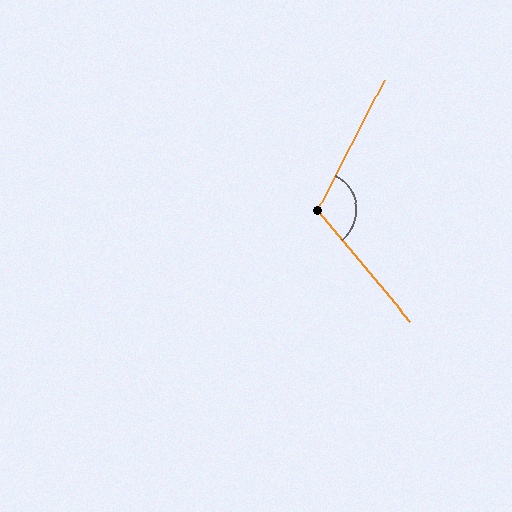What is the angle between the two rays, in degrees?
Approximately 113 degrees.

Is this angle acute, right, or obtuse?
It is obtuse.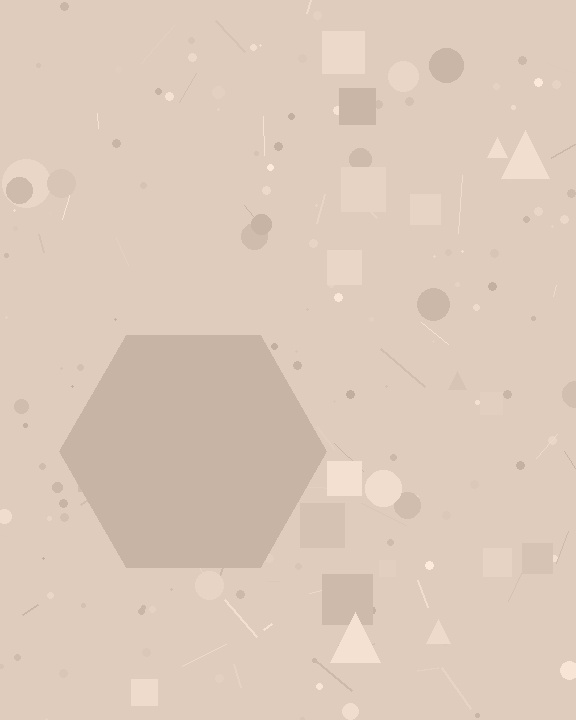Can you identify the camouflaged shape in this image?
The camouflaged shape is a hexagon.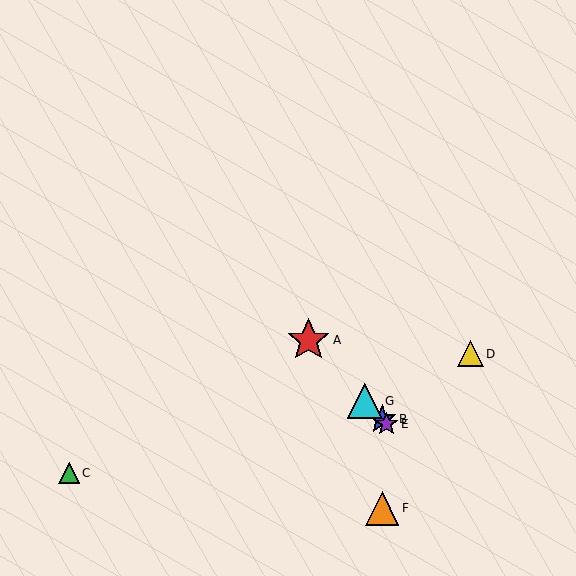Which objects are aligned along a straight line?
Objects A, B, E, G are aligned along a straight line.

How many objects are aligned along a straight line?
4 objects (A, B, E, G) are aligned along a straight line.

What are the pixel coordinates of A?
Object A is at (308, 340).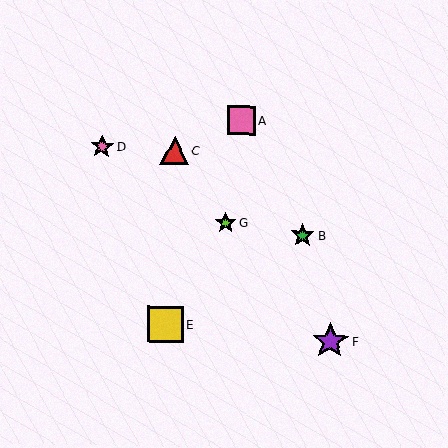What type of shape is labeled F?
Shape F is a purple star.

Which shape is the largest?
The purple star (labeled F) is the largest.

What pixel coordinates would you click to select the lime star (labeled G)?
Click at (226, 223) to select the lime star G.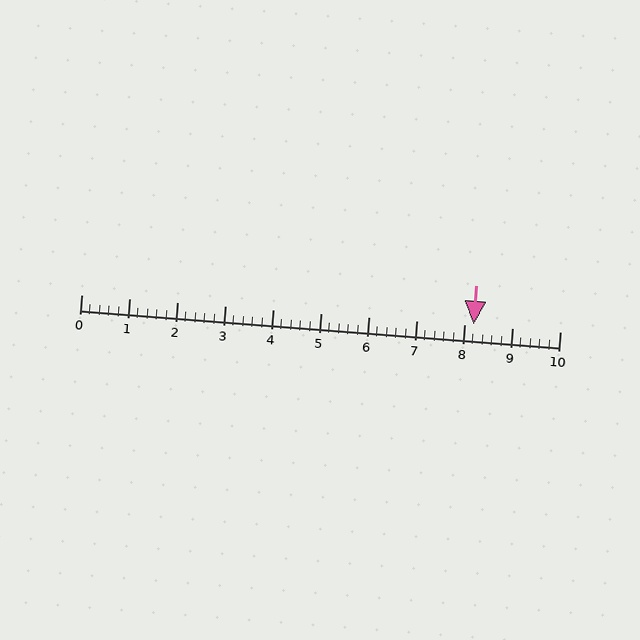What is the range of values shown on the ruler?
The ruler shows values from 0 to 10.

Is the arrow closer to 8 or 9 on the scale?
The arrow is closer to 8.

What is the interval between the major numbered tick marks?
The major tick marks are spaced 1 units apart.